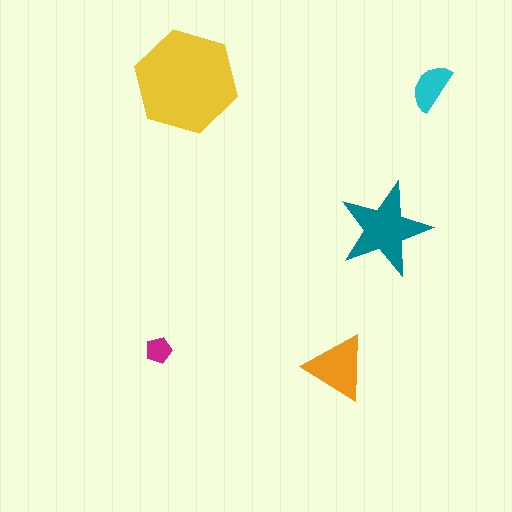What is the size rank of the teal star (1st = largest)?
2nd.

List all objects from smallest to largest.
The magenta pentagon, the cyan semicircle, the orange triangle, the teal star, the yellow hexagon.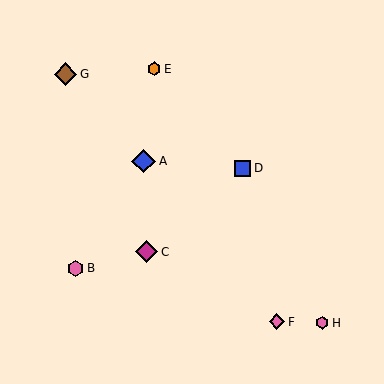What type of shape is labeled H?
Shape H is a pink hexagon.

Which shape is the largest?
The blue diamond (labeled A) is the largest.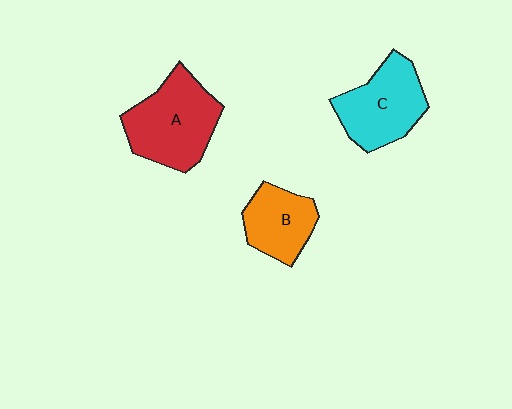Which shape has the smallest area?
Shape B (orange).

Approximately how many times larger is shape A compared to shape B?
Approximately 1.5 times.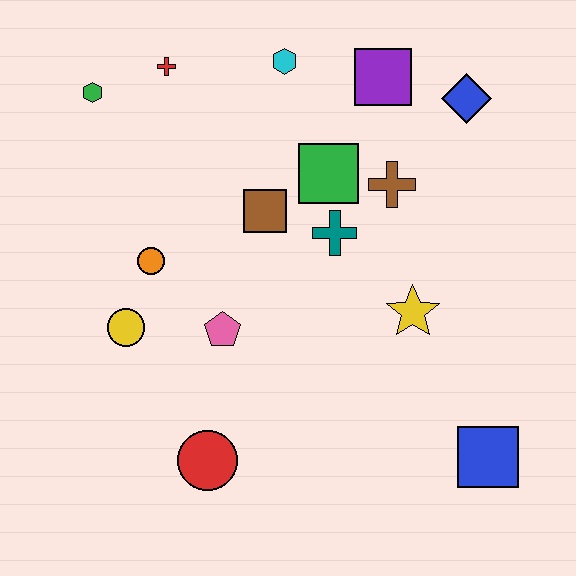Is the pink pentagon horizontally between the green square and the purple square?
No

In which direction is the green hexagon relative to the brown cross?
The green hexagon is to the left of the brown cross.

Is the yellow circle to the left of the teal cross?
Yes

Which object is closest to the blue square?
The yellow star is closest to the blue square.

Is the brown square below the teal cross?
No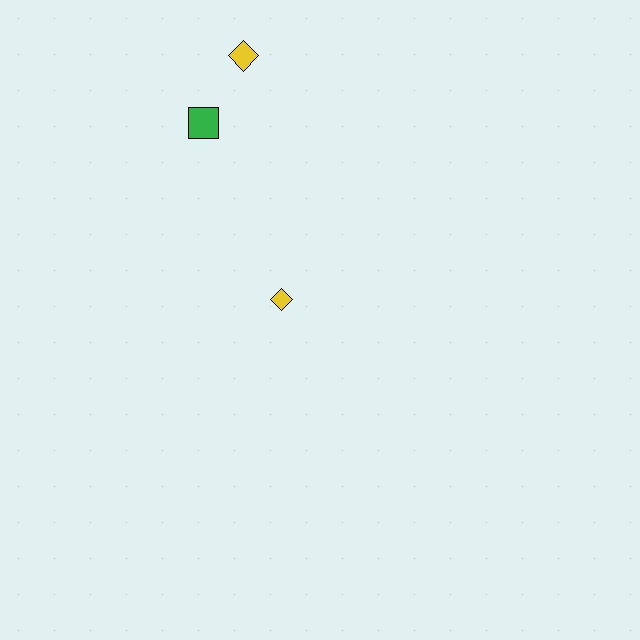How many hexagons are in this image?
There are no hexagons.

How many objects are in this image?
There are 3 objects.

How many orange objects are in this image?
There are no orange objects.